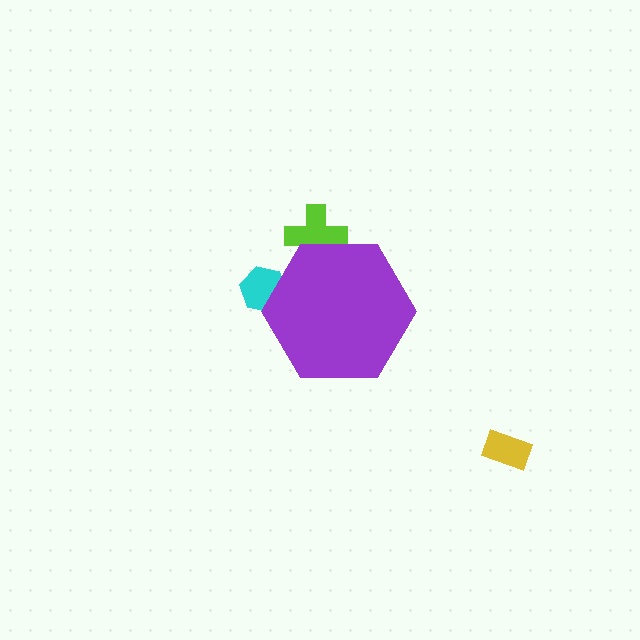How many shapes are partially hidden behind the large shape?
2 shapes are partially hidden.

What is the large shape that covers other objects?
A purple hexagon.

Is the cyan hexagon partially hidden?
Yes, the cyan hexagon is partially hidden behind the purple hexagon.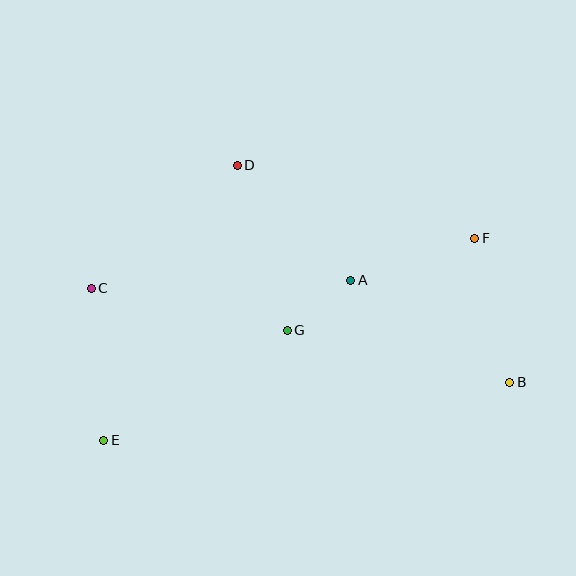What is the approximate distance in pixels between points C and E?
The distance between C and E is approximately 152 pixels.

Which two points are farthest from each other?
Points B and C are farthest from each other.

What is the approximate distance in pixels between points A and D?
The distance between A and D is approximately 162 pixels.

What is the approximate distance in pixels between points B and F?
The distance between B and F is approximately 148 pixels.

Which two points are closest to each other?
Points A and G are closest to each other.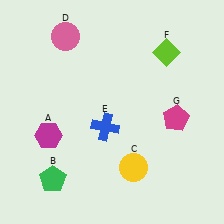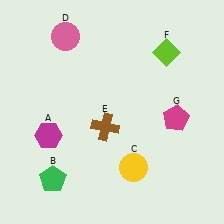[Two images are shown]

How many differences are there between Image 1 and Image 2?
There is 1 difference between the two images.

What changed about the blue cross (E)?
In Image 1, E is blue. In Image 2, it changed to brown.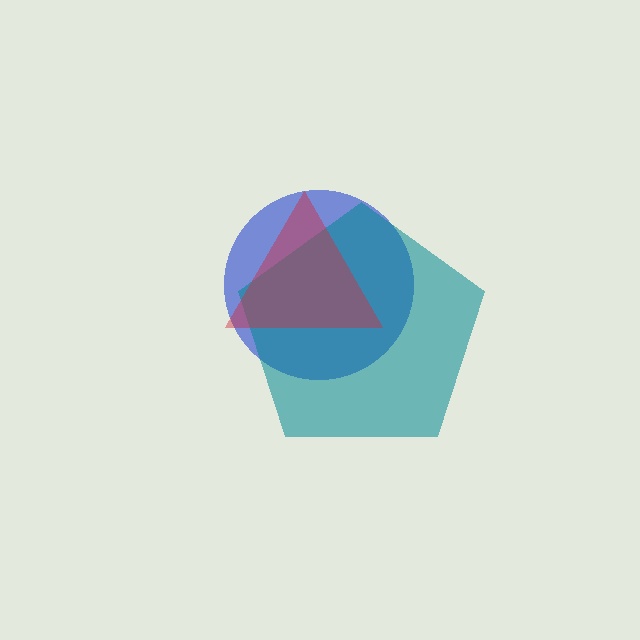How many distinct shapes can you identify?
There are 3 distinct shapes: a blue circle, a teal pentagon, a red triangle.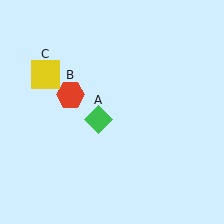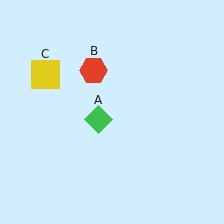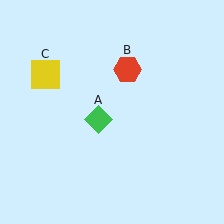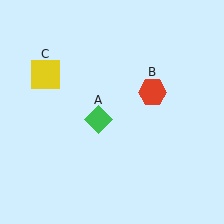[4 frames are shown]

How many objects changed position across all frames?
1 object changed position: red hexagon (object B).